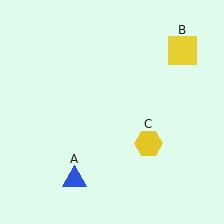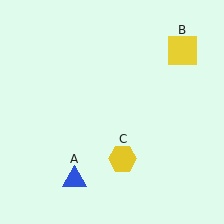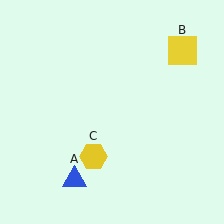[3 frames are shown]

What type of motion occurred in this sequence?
The yellow hexagon (object C) rotated clockwise around the center of the scene.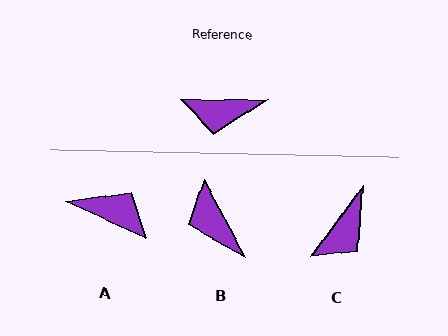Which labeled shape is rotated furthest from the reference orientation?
A, about 155 degrees away.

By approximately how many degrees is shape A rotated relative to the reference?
Approximately 155 degrees counter-clockwise.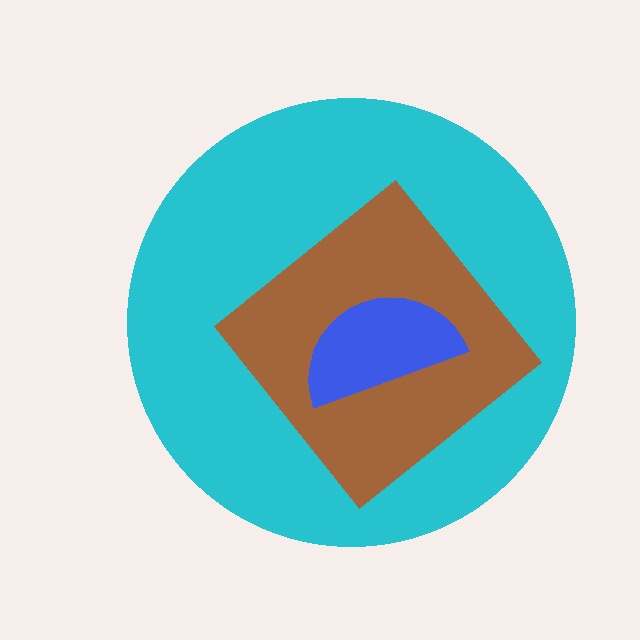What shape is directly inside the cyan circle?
The brown diamond.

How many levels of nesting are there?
3.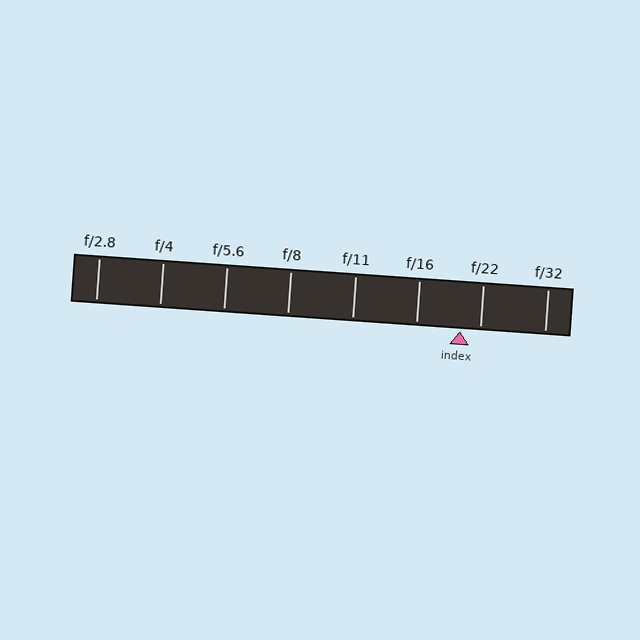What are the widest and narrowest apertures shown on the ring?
The widest aperture shown is f/2.8 and the narrowest is f/32.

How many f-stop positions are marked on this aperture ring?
There are 8 f-stop positions marked.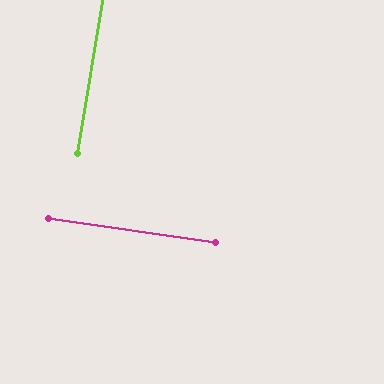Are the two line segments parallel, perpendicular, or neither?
Perpendicular — they meet at approximately 89°.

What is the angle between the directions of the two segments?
Approximately 89 degrees.